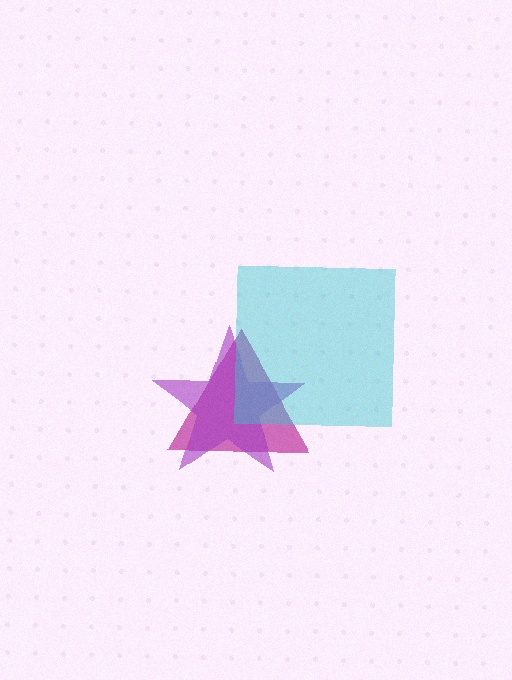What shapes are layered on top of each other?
The layered shapes are: a magenta triangle, a purple star, a cyan square.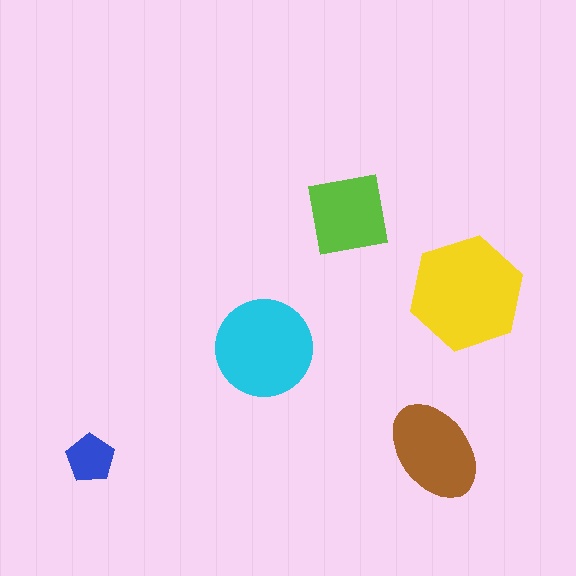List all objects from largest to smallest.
The yellow hexagon, the cyan circle, the brown ellipse, the lime square, the blue pentagon.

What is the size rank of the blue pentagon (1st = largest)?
5th.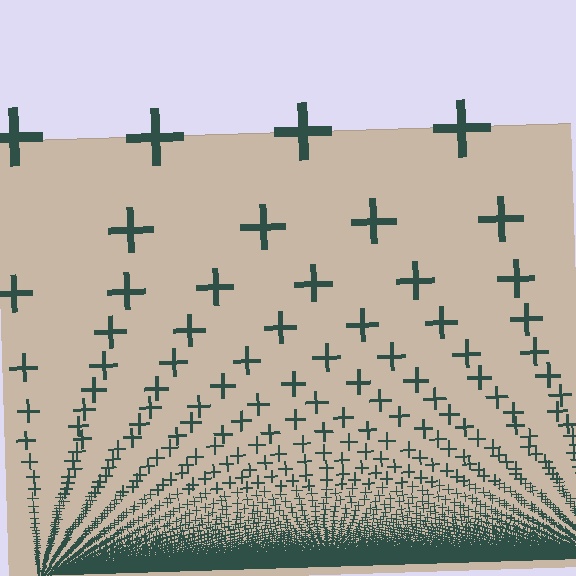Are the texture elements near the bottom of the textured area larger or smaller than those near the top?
Smaller. The gradient is inverted — elements near the bottom are smaller and denser.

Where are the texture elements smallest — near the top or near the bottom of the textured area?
Near the bottom.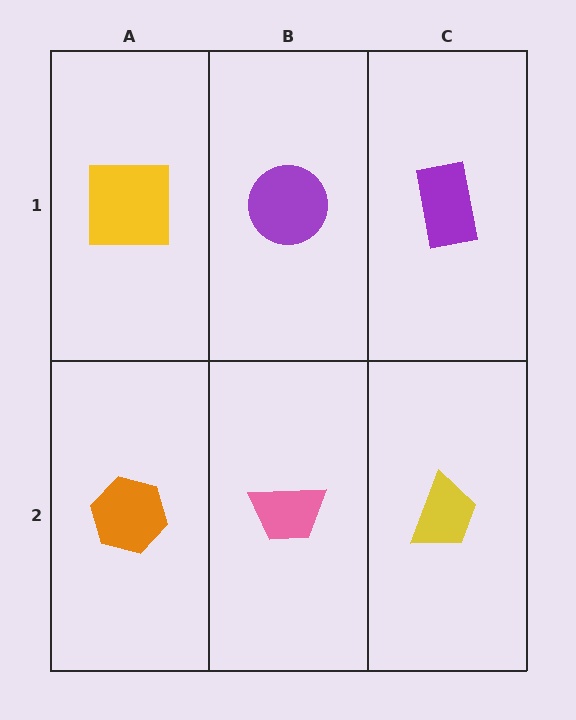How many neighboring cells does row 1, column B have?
3.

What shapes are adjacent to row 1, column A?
An orange hexagon (row 2, column A), a purple circle (row 1, column B).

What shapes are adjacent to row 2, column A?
A yellow square (row 1, column A), a pink trapezoid (row 2, column B).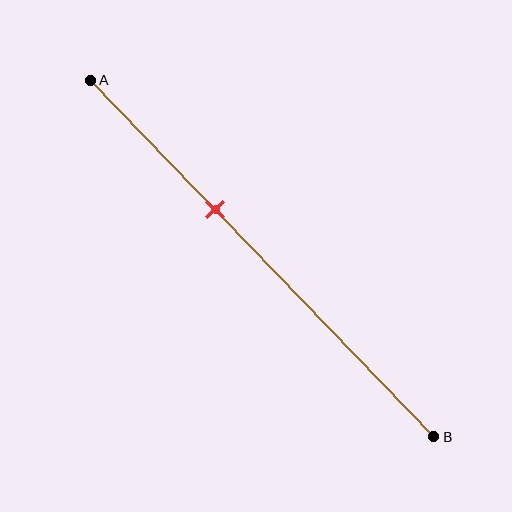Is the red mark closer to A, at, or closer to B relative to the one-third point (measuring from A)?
The red mark is approximately at the one-third point of segment AB.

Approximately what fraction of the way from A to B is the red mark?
The red mark is approximately 35% of the way from A to B.